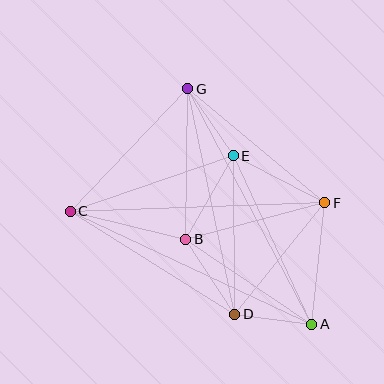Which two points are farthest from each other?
Points A and C are farthest from each other.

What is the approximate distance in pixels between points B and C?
The distance between B and C is approximately 119 pixels.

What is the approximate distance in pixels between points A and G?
The distance between A and G is approximately 266 pixels.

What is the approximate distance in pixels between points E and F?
The distance between E and F is approximately 103 pixels.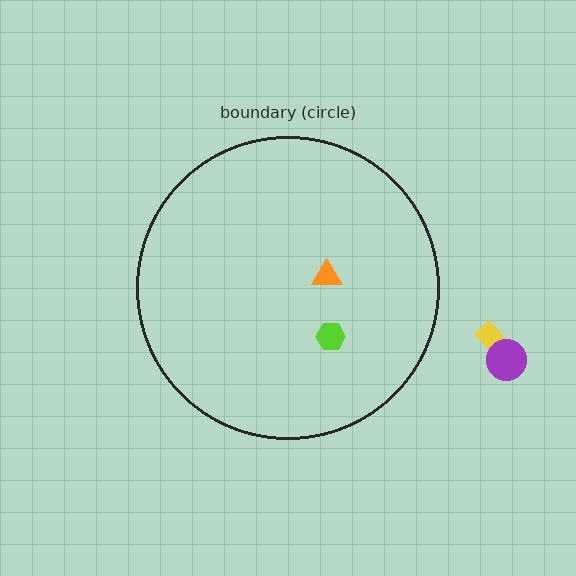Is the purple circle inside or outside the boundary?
Outside.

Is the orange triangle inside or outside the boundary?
Inside.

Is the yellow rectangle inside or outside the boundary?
Outside.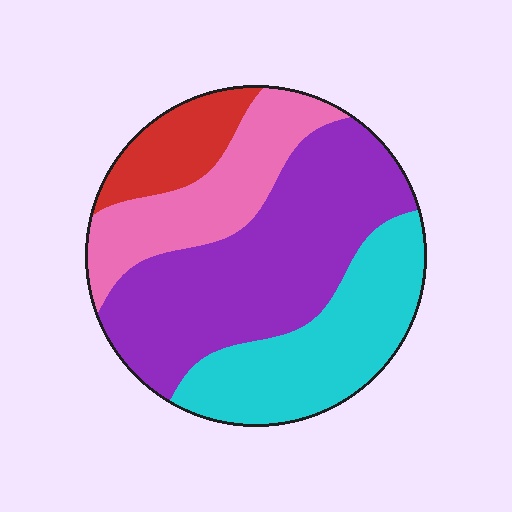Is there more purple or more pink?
Purple.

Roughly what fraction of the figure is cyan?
Cyan takes up between a quarter and a half of the figure.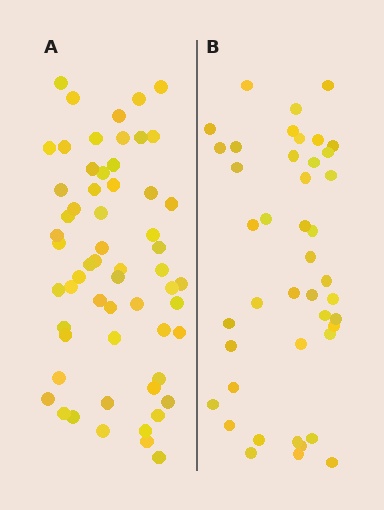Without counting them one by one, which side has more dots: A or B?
Region A (the left region) has more dots.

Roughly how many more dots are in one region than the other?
Region A has approximately 15 more dots than region B.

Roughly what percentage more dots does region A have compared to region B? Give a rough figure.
About 35% more.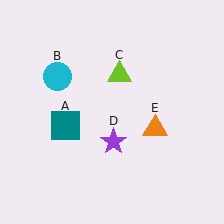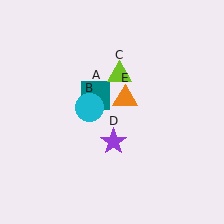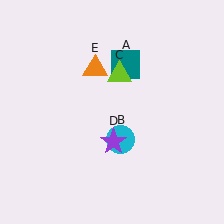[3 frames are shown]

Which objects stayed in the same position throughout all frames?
Lime triangle (object C) and purple star (object D) remained stationary.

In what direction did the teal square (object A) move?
The teal square (object A) moved up and to the right.